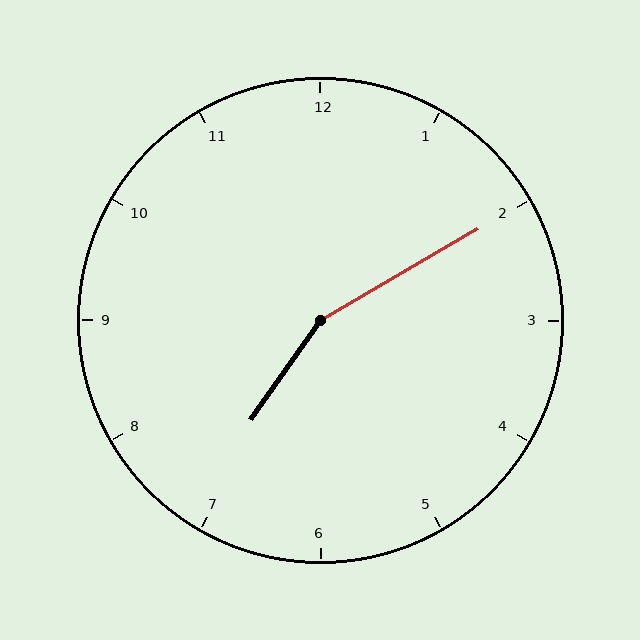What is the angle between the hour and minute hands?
Approximately 155 degrees.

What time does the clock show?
7:10.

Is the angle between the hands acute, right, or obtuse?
It is obtuse.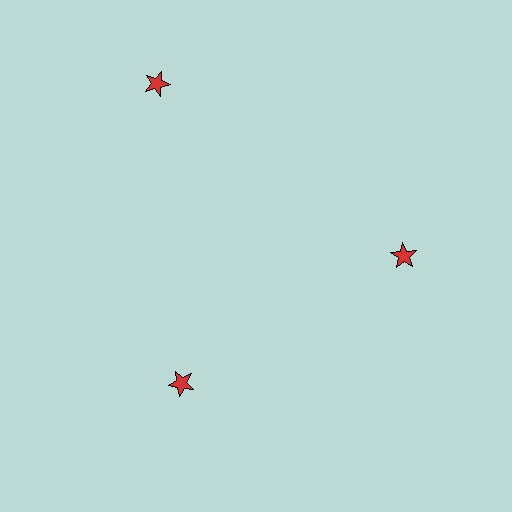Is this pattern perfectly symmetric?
No. The 3 red stars are arranged in a ring, but one element near the 11 o'clock position is pushed outward from the center, breaking the 3-fold rotational symmetry.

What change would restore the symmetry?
The symmetry would be restored by moving it inward, back onto the ring so that all 3 stars sit at equal angles and equal distance from the center.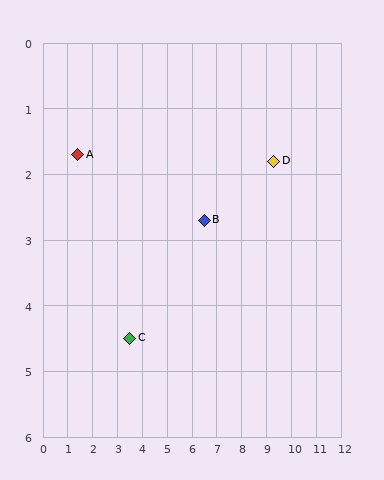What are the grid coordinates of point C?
Point C is at approximately (3.5, 4.5).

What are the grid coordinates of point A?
Point A is at approximately (1.4, 1.7).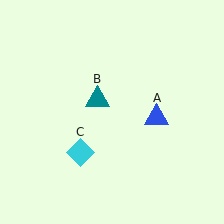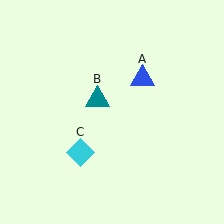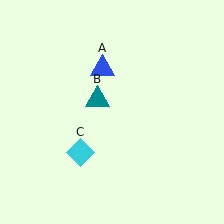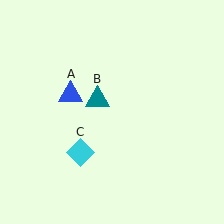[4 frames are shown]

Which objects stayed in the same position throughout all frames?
Teal triangle (object B) and cyan diamond (object C) remained stationary.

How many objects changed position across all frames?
1 object changed position: blue triangle (object A).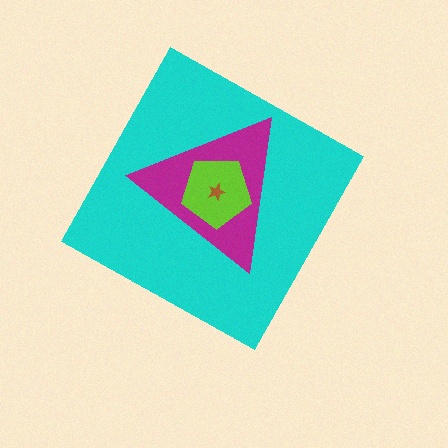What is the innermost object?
The brown star.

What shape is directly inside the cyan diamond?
The magenta triangle.